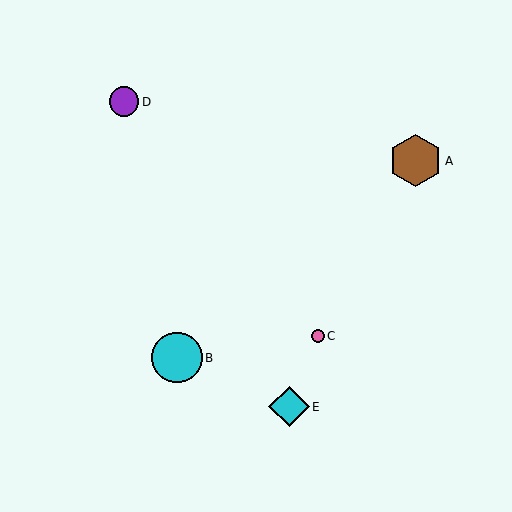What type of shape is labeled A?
Shape A is a brown hexagon.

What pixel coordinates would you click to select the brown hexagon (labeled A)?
Click at (416, 161) to select the brown hexagon A.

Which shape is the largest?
The brown hexagon (labeled A) is the largest.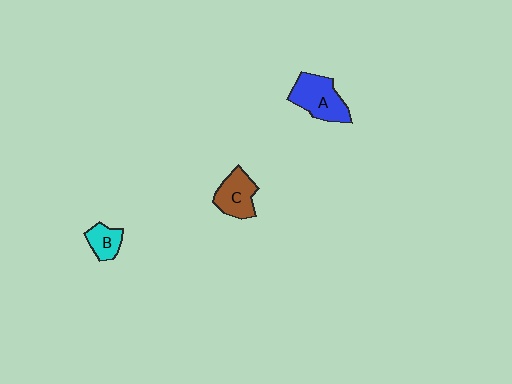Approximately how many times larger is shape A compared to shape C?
Approximately 1.3 times.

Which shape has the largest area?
Shape A (blue).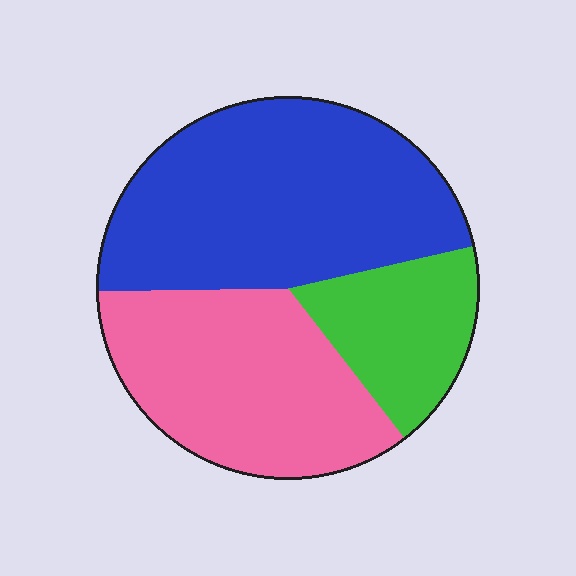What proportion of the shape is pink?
Pink takes up about one third (1/3) of the shape.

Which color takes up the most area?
Blue, at roughly 45%.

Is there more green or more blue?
Blue.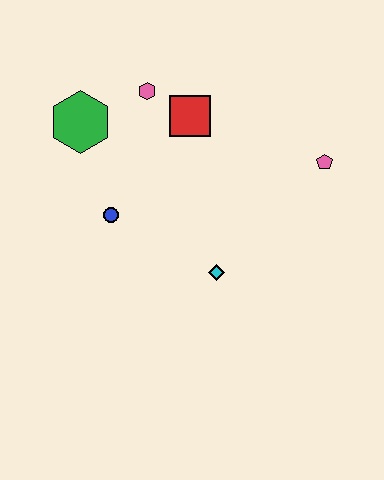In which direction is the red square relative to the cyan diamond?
The red square is above the cyan diamond.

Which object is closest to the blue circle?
The green hexagon is closest to the blue circle.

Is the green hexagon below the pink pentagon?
No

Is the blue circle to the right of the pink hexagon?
No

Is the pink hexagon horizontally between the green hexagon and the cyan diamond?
Yes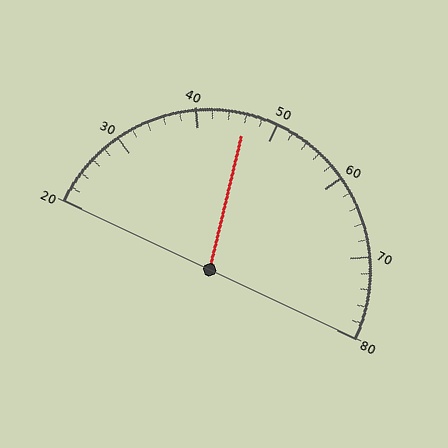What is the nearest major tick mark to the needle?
The nearest major tick mark is 50.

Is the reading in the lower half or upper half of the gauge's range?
The reading is in the lower half of the range (20 to 80).